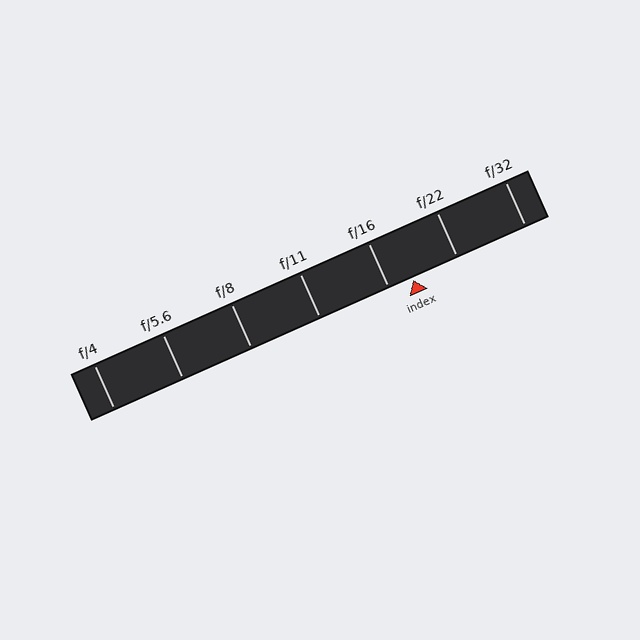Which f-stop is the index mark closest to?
The index mark is closest to f/16.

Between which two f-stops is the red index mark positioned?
The index mark is between f/16 and f/22.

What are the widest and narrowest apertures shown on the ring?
The widest aperture shown is f/4 and the narrowest is f/32.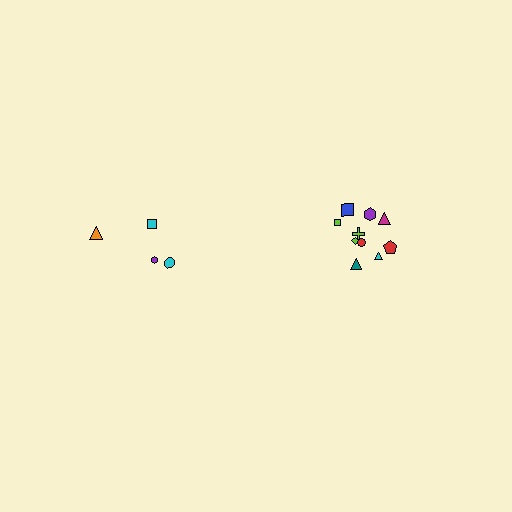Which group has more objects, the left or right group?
The right group.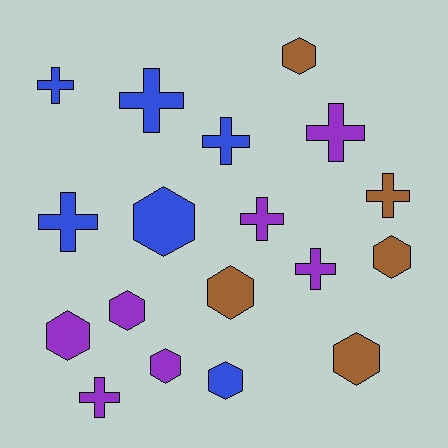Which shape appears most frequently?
Hexagon, with 9 objects.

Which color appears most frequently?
Purple, with 7 objects.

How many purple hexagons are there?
There are 3 purple hexagons.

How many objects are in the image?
There are 18 objects.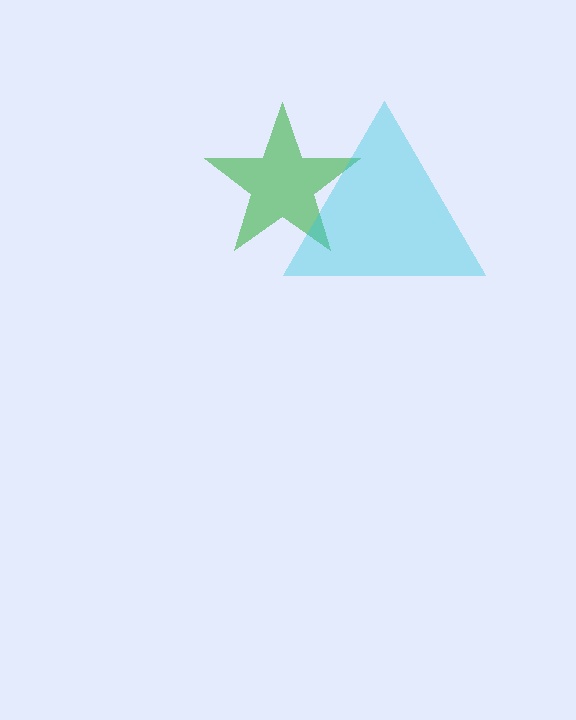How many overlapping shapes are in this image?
There are 2 overlapping shapes in the image.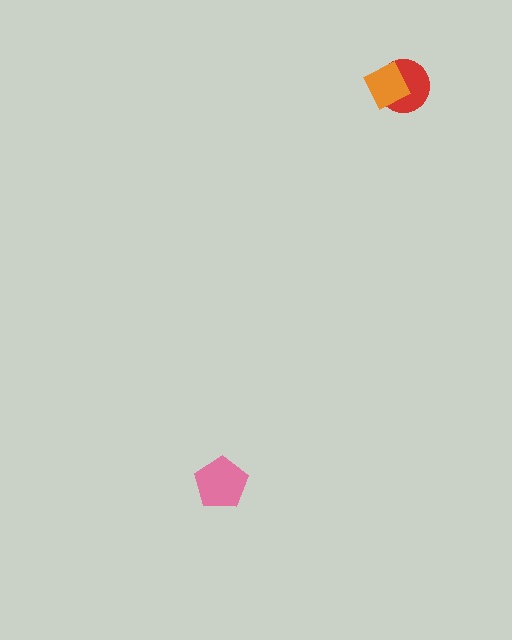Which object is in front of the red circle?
The orange diamond is in front of the red circle.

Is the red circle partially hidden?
Yes, it is partially covered by another shape.